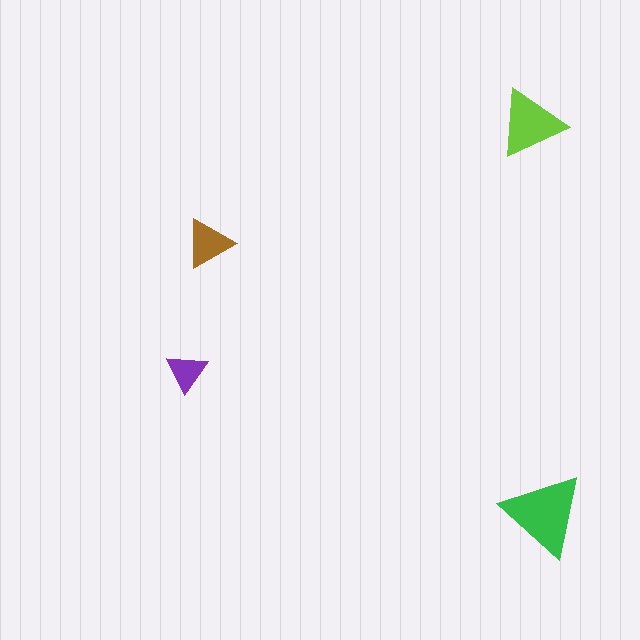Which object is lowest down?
The green triangle is bottommost.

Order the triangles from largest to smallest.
the green one, the lime one, the brown one, the purple one.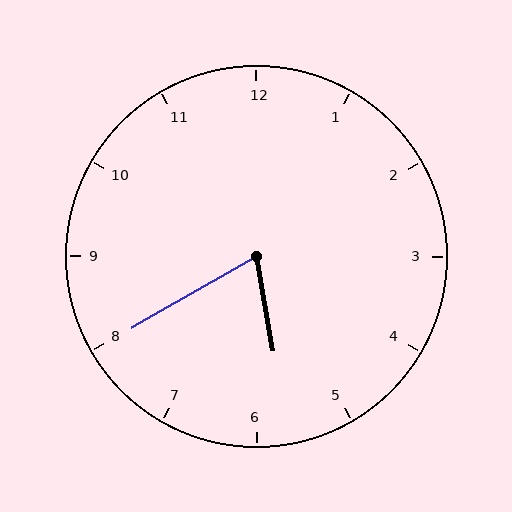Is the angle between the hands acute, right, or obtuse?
It is acute.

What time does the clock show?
5:40.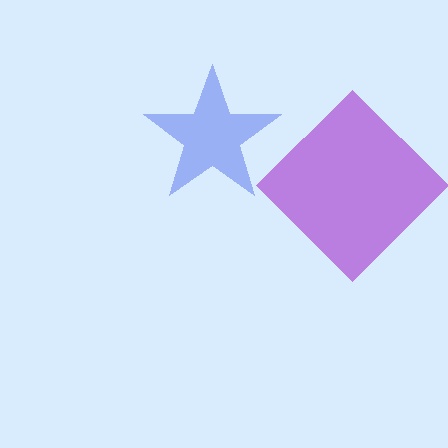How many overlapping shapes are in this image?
There are 2 overlapping shapes in the image.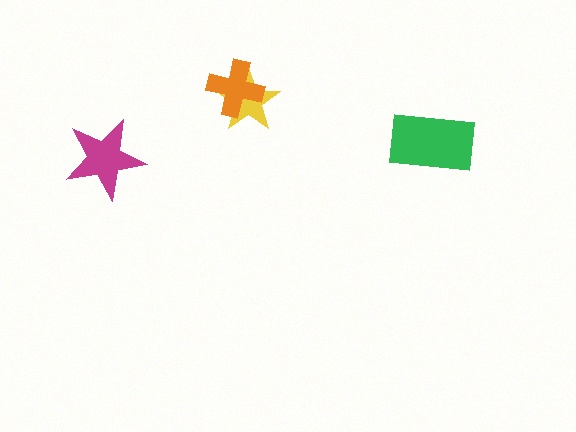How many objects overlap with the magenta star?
0 objects overlap with the magenta star.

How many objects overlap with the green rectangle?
0 objects overlap with the green rectangle.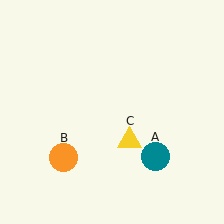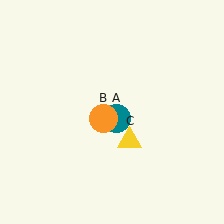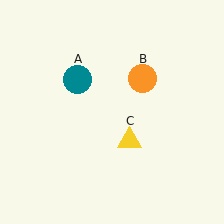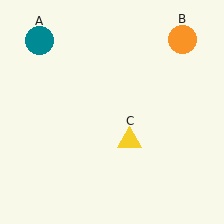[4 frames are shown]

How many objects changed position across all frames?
2 objects changed position: teal circle (object A), orange circle (object B).